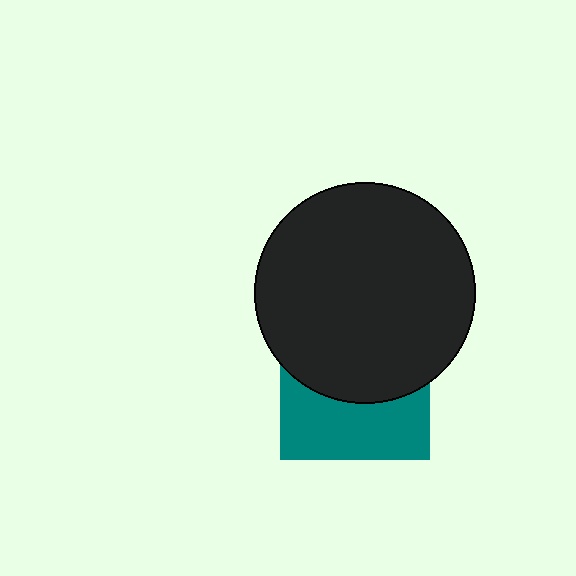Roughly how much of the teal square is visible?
A small part of it is visible (roughly 44%).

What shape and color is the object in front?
The object in front is a black circle.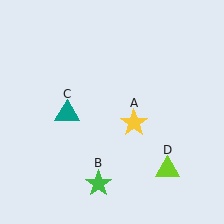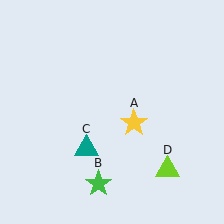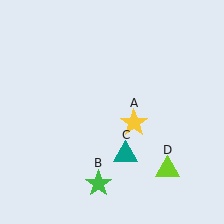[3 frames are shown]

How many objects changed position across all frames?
1 object changed position: teal triangle (object C).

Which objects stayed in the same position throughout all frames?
Yellow star (object A) and green star (object B) and lime triangle (object D) remained stationary.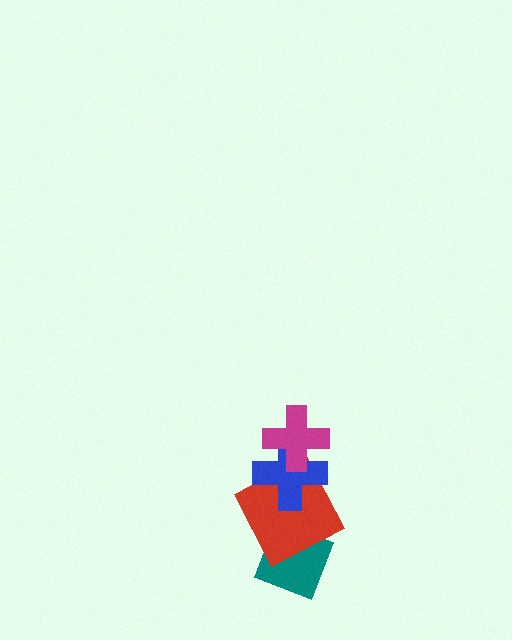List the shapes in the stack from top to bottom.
From top to bottom: the magenta cross, the blue cross, the red square, the teal diamond.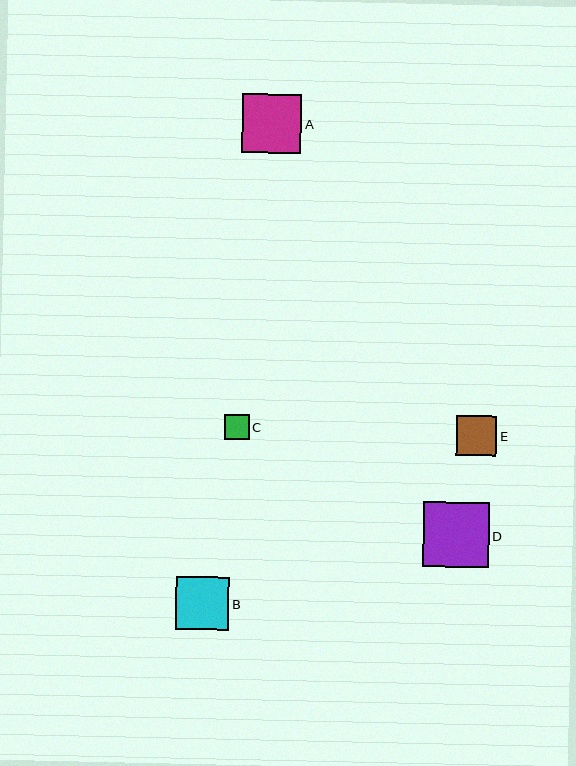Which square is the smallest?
Square C is the smallest with a size of approximately 25 pixels.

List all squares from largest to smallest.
From largest to smallest: D, A, B, E, C.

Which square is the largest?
Square D is the largest with a size of approximately 65 pixels.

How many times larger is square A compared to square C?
Square A is approximately 2.4 times the size of square C.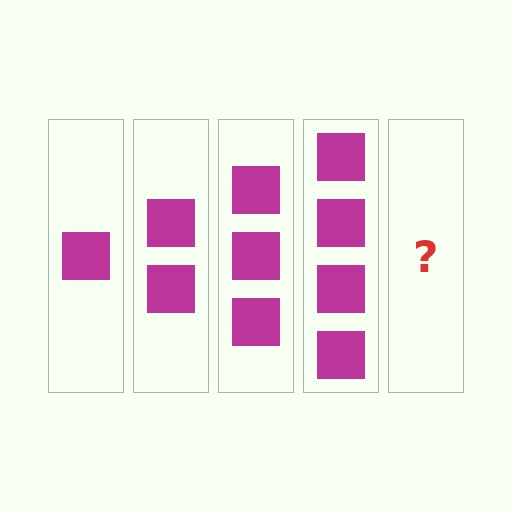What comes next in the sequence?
The next element should be 5 squares.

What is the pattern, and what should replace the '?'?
The pattern is that each step adds one more square. The '?' should be 5 squares.